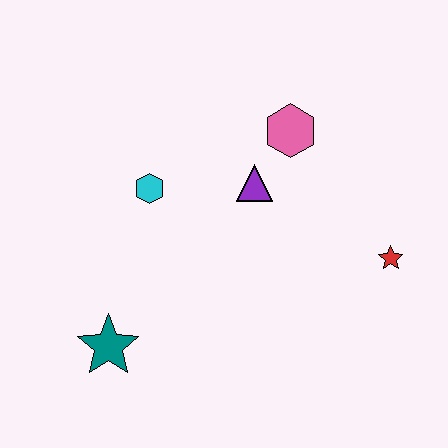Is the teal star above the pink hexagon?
No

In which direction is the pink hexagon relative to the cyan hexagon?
The pink hexagon is to the right of the cyan hexagon.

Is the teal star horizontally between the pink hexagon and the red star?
No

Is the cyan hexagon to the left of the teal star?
No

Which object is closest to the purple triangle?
The pink hexagon is closest to the purple triangle.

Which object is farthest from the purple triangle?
The teal star is farthest from the purple triangle.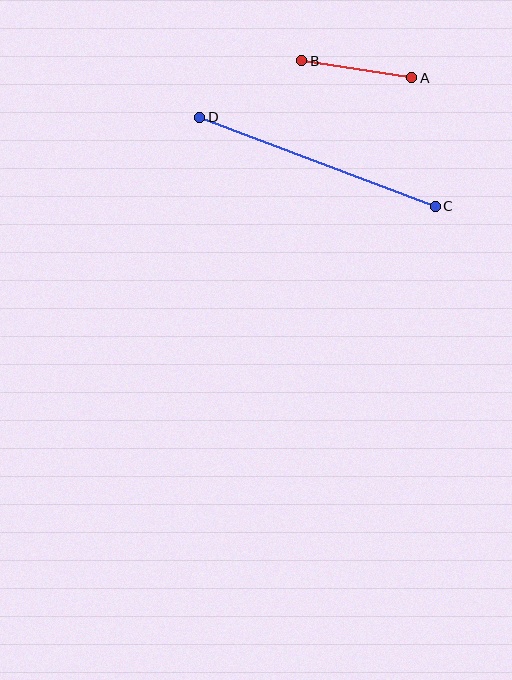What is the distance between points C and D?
The distance is approximately 252 pixels.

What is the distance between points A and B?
The distance is approximately 111 pixels.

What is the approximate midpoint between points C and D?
The midpoint is at approximately (317, 162) pixels.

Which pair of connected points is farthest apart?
Points C and D are farthest apart.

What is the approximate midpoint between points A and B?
The midpoint is at approximately (357, 69) pixels.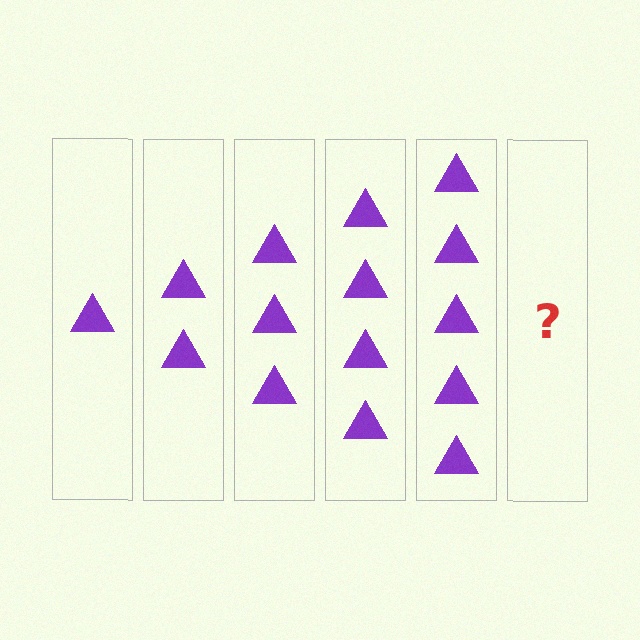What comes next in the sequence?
The next element should be 6 triangles.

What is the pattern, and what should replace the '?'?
The pattern is that each step adds one more triangle. The '?' should be 6 triangles.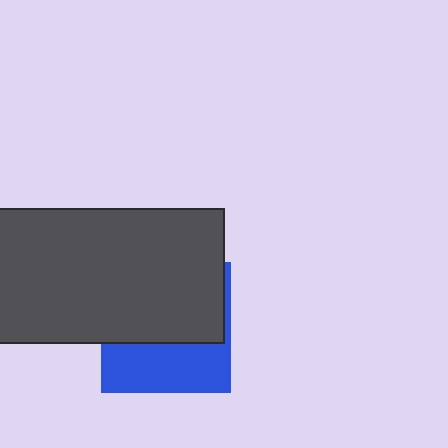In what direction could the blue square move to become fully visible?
The blue square could move down. That would shift it out from behind the dark gray rectangle entirely.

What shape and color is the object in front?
The object in front is a dark gray rectangle.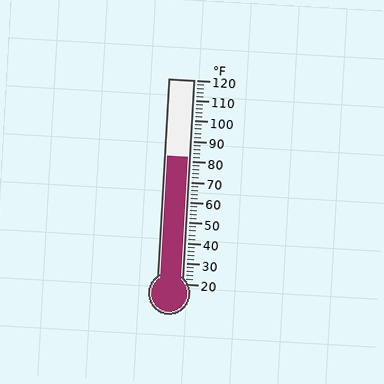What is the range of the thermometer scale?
The thermometer scale ranges from 20°F to 120°F.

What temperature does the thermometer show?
The thermometer shows approximately 82°F.